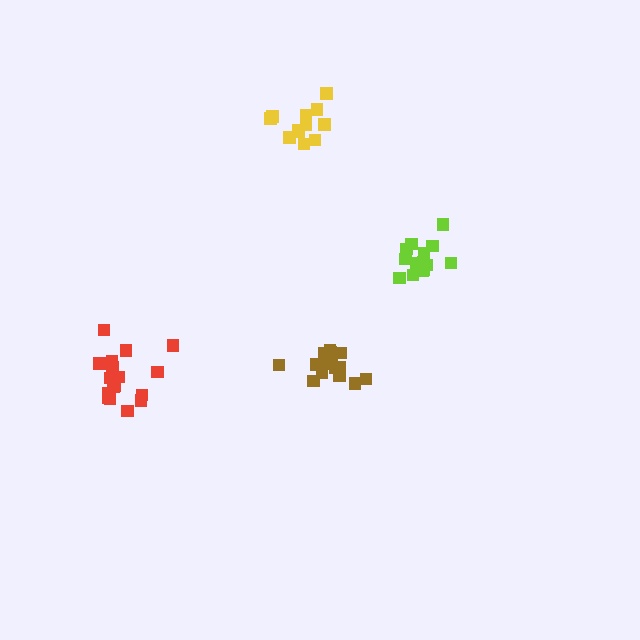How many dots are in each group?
Group 1: 16 dots, Group 2: 17 dots, Group 3: 12 dots, Group 4: 15 dots (60 total).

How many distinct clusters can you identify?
There are 4 distinct clusters.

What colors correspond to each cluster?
The clusters are colored: lime, red, yellow, brown.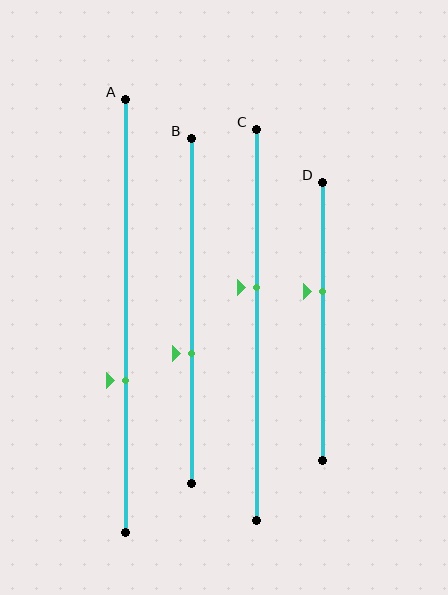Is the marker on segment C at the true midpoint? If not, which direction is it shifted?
No, the marker on segment C is shifted upward by about 10% of the segment length.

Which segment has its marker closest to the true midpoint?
Segment C has its marker closest to the true midpoint.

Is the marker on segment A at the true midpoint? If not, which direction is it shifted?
No, the marker on segment A is shifted downward by about 15% of the segment length.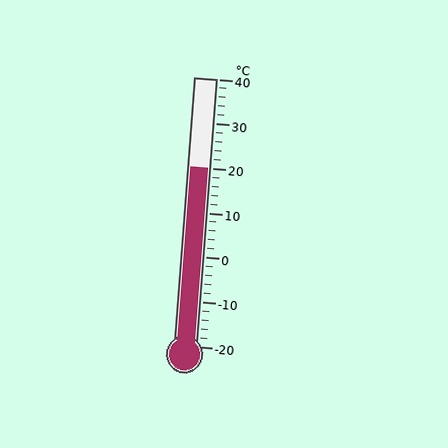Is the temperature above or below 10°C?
The temperature is above 10°C.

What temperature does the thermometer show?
The thermometer shows approximately 20°C.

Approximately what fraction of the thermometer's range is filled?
The thermometer is filled to approximately 65% of its range.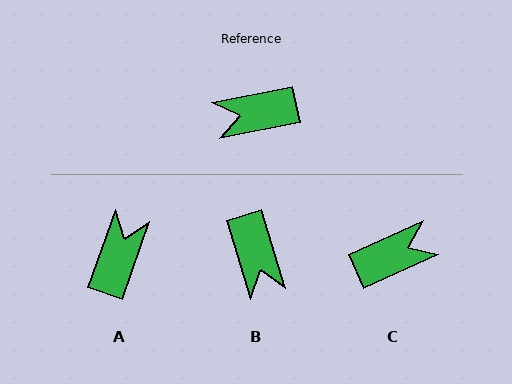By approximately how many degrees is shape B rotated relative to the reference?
Approximately 96 degrees counter-clockwise.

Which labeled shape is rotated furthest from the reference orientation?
C, about 167 degrees away.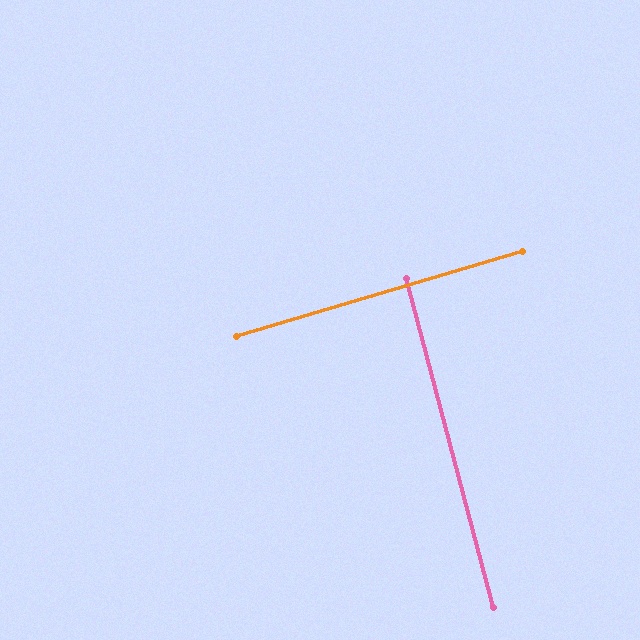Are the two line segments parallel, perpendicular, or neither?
Perpendicular — they meet at approximately 88°.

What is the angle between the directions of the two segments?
Approximately 88 degrees.